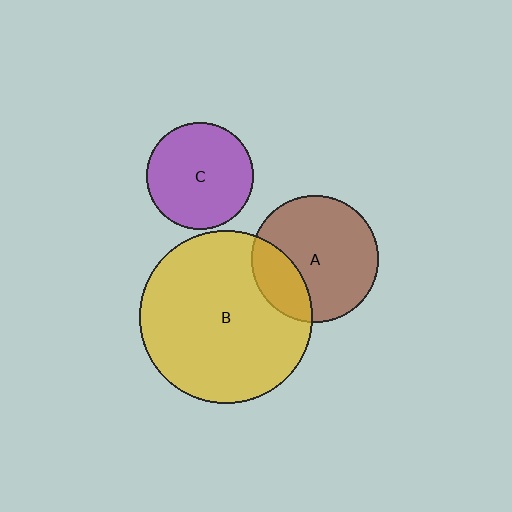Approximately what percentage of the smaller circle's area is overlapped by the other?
Approximately 25%.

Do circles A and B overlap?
Yes.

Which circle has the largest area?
Circle B (yellow).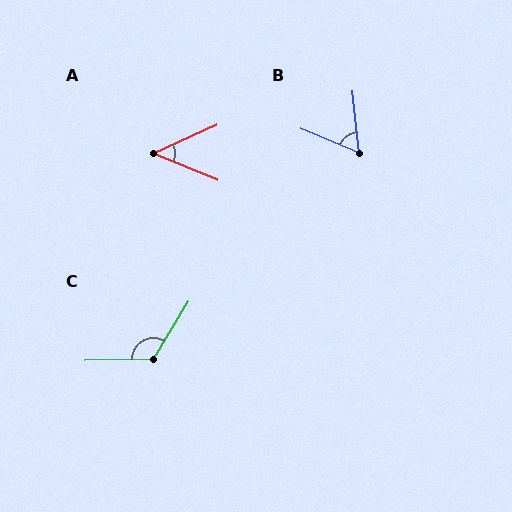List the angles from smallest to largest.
A (47°), B (61°), C (123°).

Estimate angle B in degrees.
Approximately 61 degrees.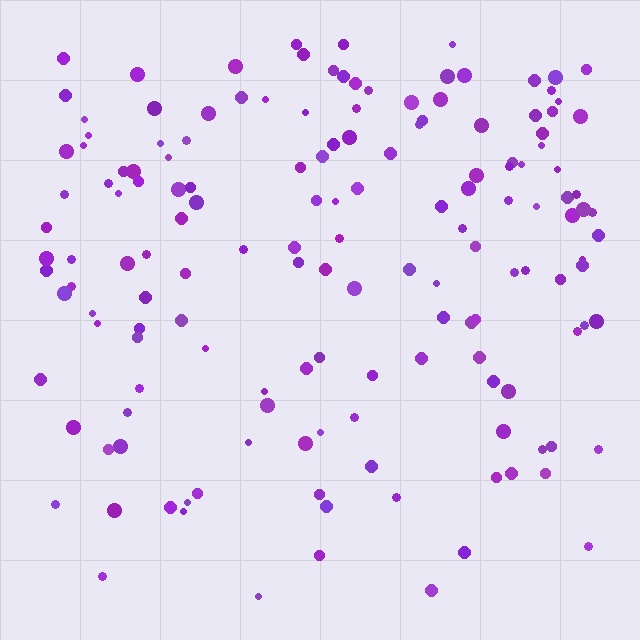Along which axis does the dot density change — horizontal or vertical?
Vertical.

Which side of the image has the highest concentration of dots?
The top.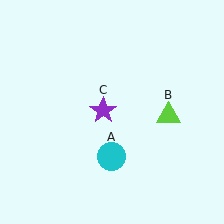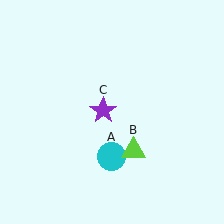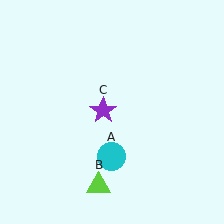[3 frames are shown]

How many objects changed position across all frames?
1 object changed position: lime triangle (object B).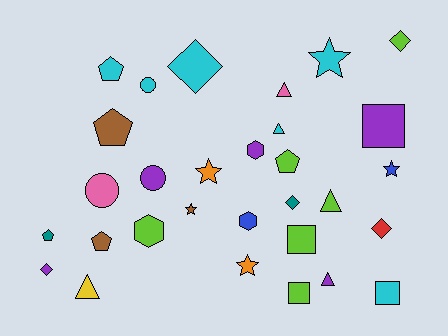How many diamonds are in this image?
There are 5 diamonds.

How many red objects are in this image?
There is 1 red object.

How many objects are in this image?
There are 30 objects.